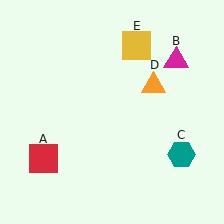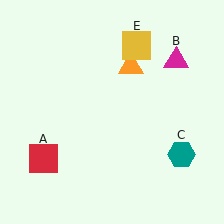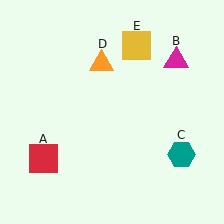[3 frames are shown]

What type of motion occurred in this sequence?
The orange triangle (object D) rotated counterclockwise around the center of the scene.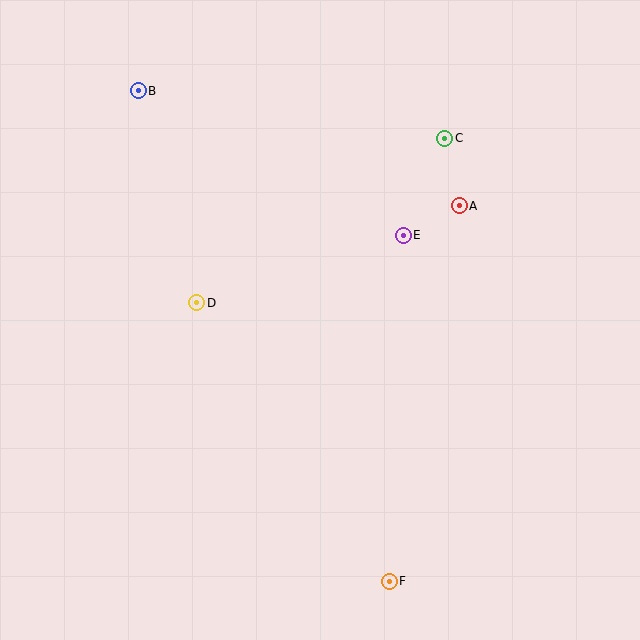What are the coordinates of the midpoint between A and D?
The midpoint between A and D is at (328, 254).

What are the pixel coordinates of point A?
Point A is at (459, 206).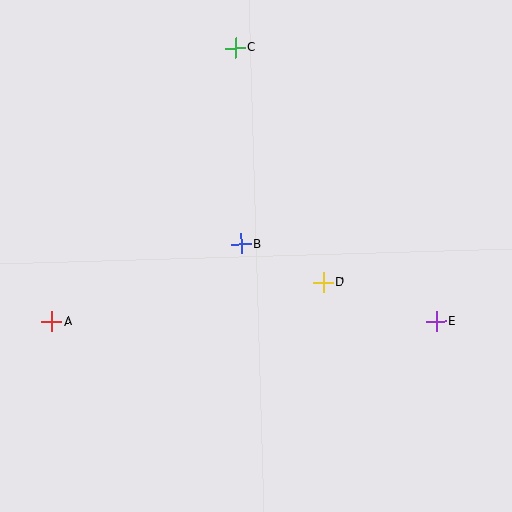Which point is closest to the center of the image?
Point B at (241, 244) is closest to the center.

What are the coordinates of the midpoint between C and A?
The midpoint between C and A is at (143, 185).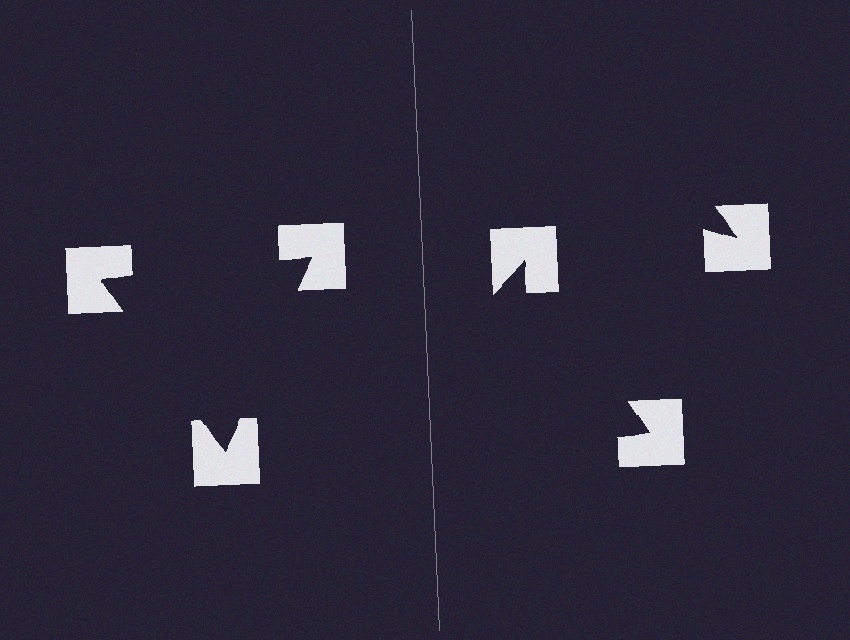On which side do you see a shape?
An illusory triangle appears on the left side. On the right side the wedge cuts are rotated, so no coherent shape forms.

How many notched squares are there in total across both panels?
6 — 3 on each side.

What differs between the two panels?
The notched squares are positioned identically on both sides; only the wedge orientations differ. On the left they align to a triangle; on the right they are misaligned.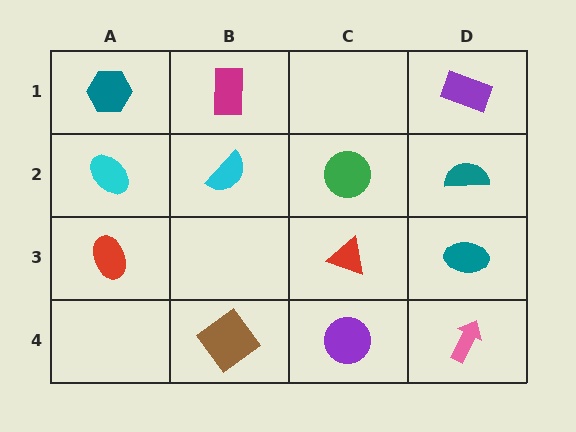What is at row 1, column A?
A teal hexagon.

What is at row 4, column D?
A pink arrow.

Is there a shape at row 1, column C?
No, that cell is empty.